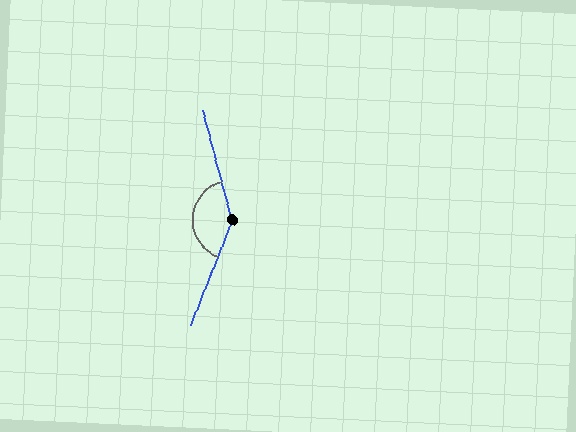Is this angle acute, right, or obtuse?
It is obtuse.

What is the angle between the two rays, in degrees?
Approximately 143 degrees.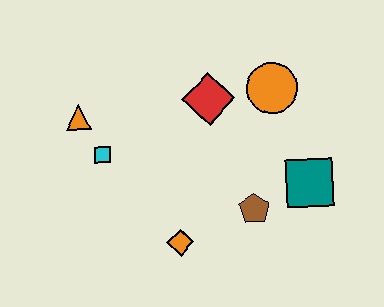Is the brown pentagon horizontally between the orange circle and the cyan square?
Yes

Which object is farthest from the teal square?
The orange triangle is farthest from the teal square.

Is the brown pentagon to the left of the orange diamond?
No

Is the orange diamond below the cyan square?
Yes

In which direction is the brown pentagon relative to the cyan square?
The brown pentagon is to the right of the cyan square.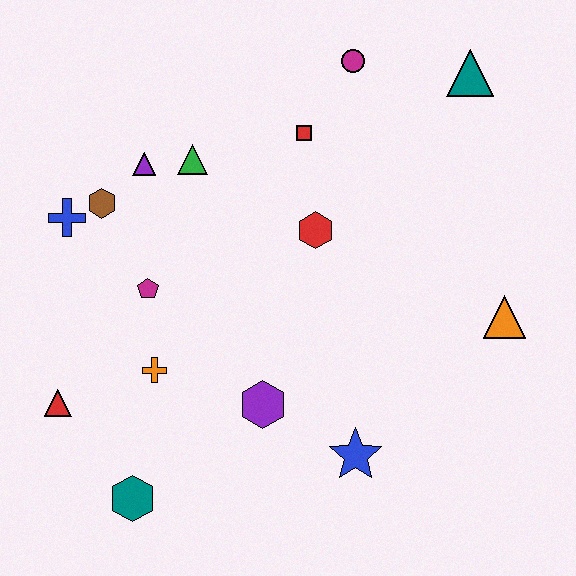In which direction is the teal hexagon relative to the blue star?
The teal hexagon is to the left of the blue star.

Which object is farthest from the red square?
The teal hexagon is farthest from the red square.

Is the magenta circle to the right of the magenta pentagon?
Yes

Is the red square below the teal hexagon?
No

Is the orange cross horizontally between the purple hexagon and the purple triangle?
Yes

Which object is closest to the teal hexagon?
The red triangle is closest to the teal hexagon.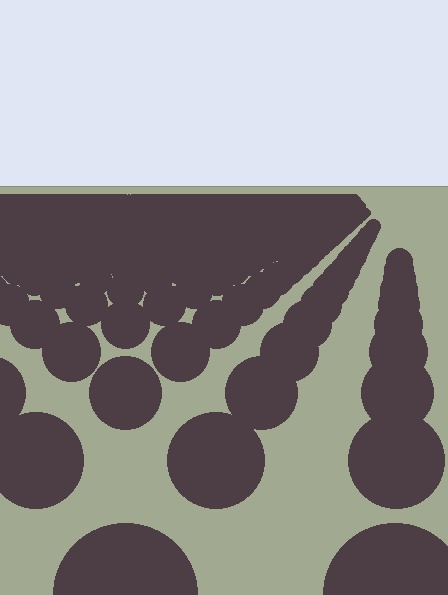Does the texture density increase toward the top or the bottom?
Density increases toward the top.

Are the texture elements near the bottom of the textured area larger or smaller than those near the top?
Larger. Near the bottom, elements are closer to the viewer and appear at a bigger on-screen size.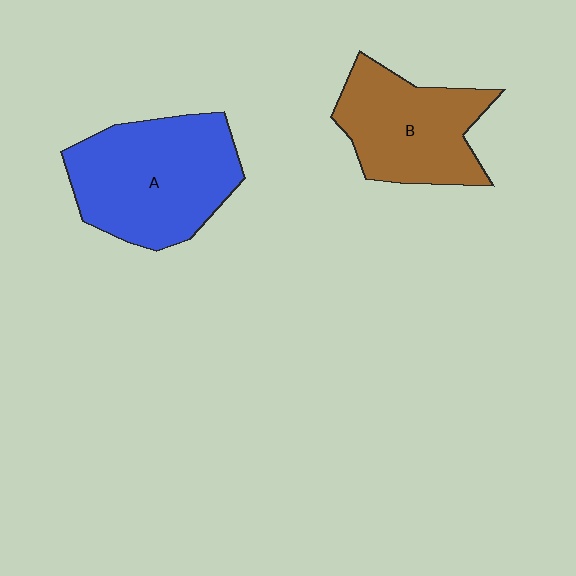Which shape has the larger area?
Shape A (blue).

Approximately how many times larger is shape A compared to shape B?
Approximately 1.3 times.